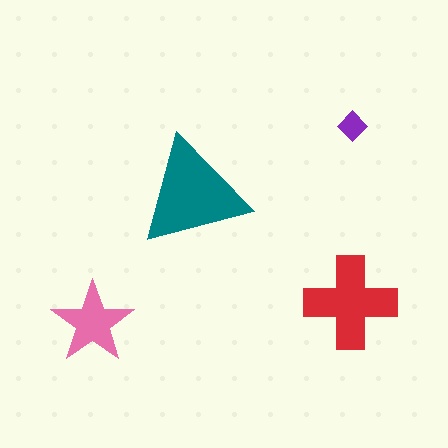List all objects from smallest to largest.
The purple diamond, the pink star, the red cross, the teal triangle.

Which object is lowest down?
The pink star is bottommost.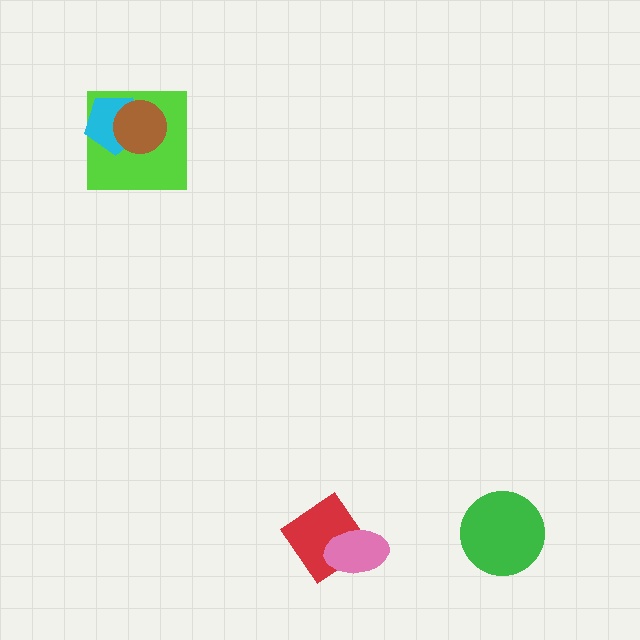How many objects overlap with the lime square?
2 objects overlap with the lime square.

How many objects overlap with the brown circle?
2 objects overlap with the brown circle.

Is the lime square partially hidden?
Yes, it is partially covered by another shape.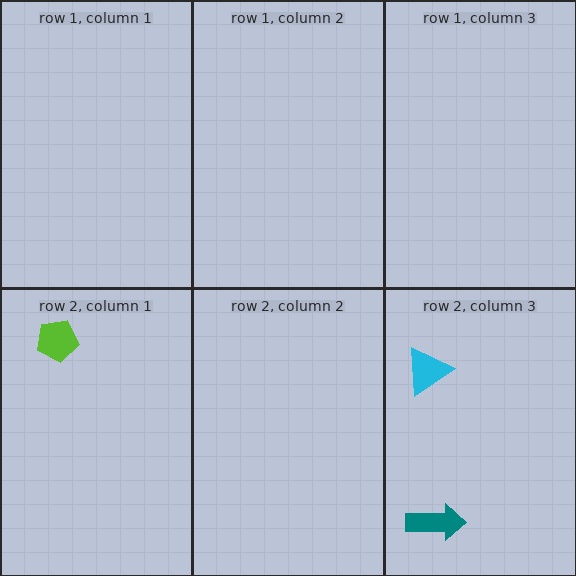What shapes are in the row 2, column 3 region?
The cyan triangle, the teal arrow.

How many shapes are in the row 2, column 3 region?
2.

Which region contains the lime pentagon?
The row 2, column 1 region.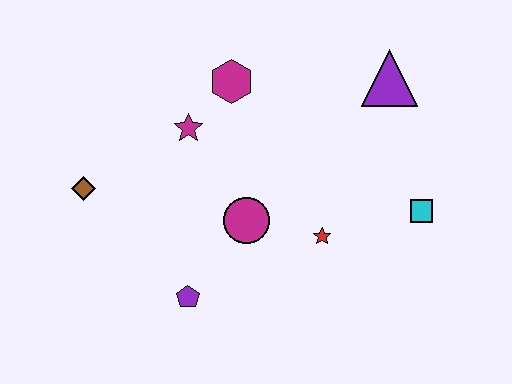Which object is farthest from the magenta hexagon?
The cyan square is farthest from the magenta hexagon.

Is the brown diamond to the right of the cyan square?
No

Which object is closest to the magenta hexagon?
The magenta star is closest to the magenta hexagon.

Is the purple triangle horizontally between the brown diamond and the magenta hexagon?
No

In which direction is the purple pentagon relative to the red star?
The purple pentagon is to the left of the red star.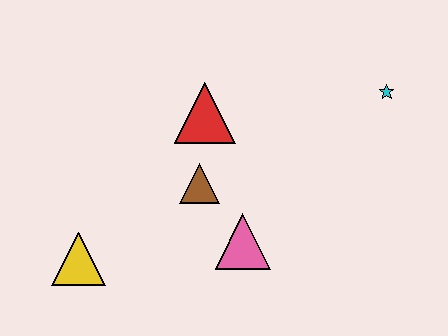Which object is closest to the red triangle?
The brown triangle is closest to the red triangle.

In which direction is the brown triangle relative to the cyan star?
The brown triangle is to the left of the cyan star.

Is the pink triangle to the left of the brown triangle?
No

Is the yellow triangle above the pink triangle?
No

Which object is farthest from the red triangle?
The yellow triangle is farthest from the red triangle.